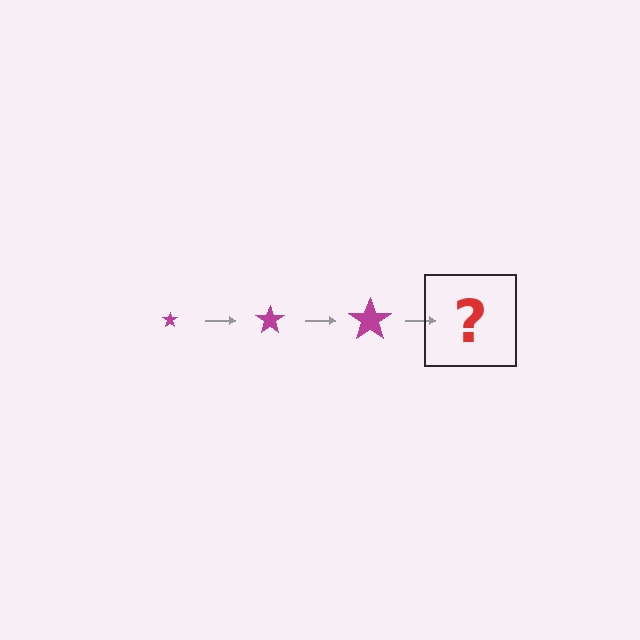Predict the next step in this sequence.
The next step is a magenta star, larger than the previous one.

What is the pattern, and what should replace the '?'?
The pattern is that the star gets progressively larger each step. The '?' should be a magenta star, larger than the previous one.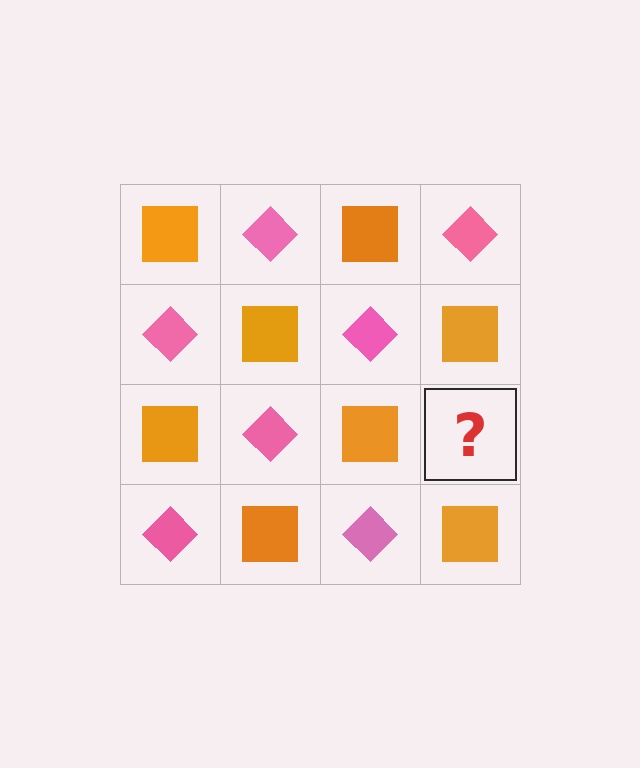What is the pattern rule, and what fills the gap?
The rule is that it alternates orange square and pink diamond in a checkerboard pattern. The gap should be filled with a pink diamond.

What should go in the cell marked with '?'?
The missing cell should contain a pink diamond.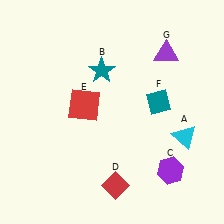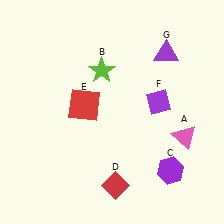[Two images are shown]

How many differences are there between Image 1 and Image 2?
There are 3 differences between the two images.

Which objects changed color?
A changed from cyan to pink. B changed from teal to lime. F changed from teal to purple.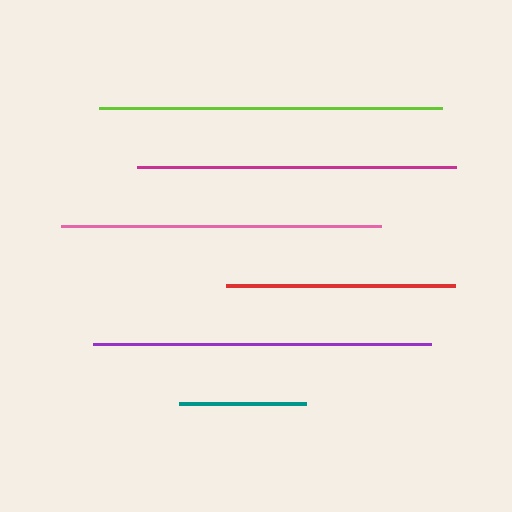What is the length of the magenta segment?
The magenta segment is approximately 319 pixels long.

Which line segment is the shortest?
The teal line is the shortest at approximately 127 pixels.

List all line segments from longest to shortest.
From longest to shortest: lime, purple, pink, magenta, red, teal.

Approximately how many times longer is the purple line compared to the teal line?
The purple line is approximately 2.7 times the length of the teal line.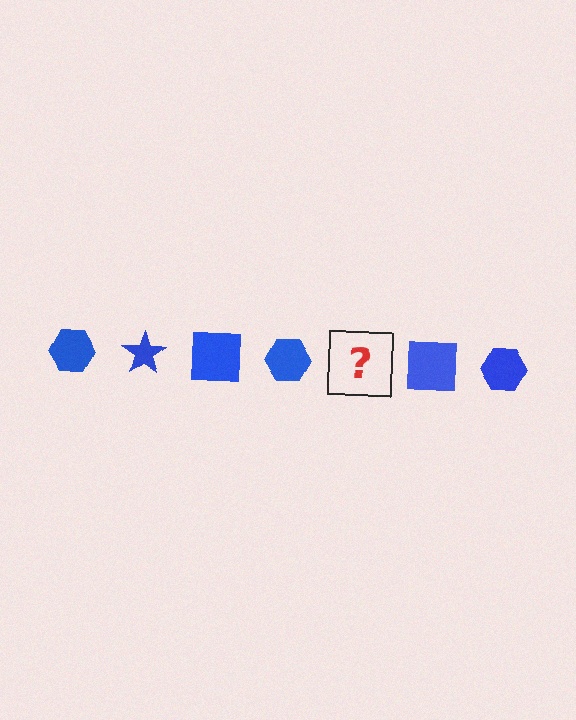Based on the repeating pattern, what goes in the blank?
The blank should be a blue star.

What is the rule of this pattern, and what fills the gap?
The rule is that the pattern cycles through hexagon, star, square shapes in blue. The gap should be filled with a blue star.